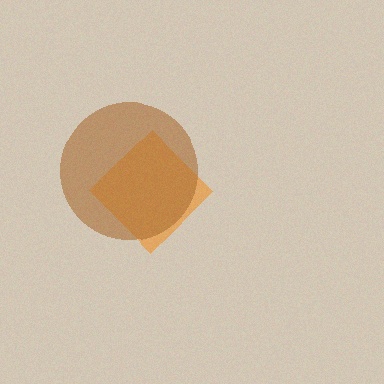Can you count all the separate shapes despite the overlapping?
Yes, there are 2 separate shapes.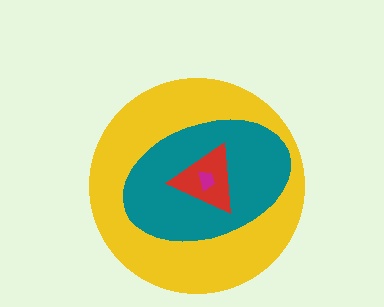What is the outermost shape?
The yellow circle.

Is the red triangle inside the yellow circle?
Yes.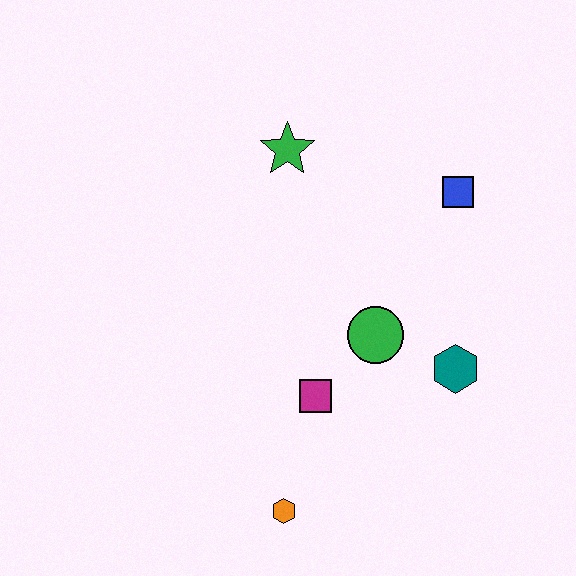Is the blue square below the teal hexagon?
No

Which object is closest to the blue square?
The green circle is closest to the blue square.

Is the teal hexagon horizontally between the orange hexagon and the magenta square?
No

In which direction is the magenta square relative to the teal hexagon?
The magenta square is to the left of the teal hexagon.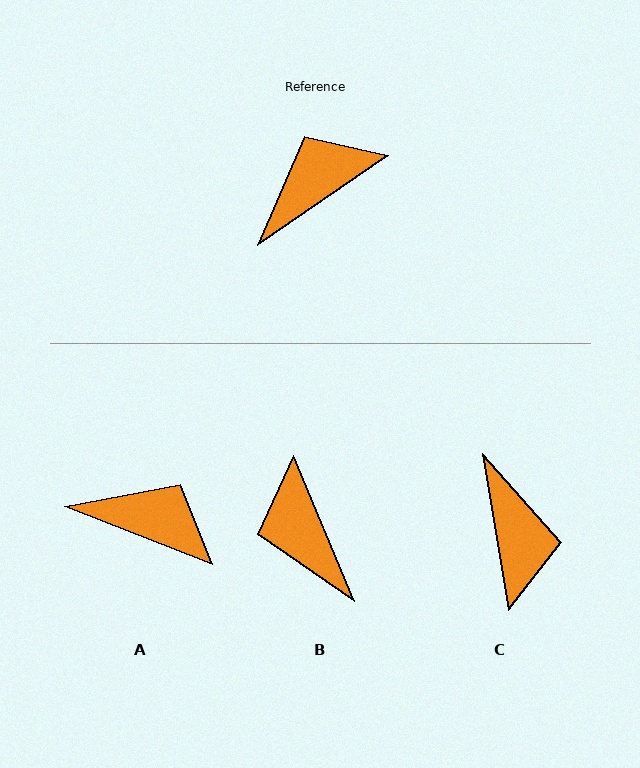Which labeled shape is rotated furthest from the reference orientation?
C, about 115 degrees away.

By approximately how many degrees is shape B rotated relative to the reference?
Approximately 78 degrees counter-clockwise.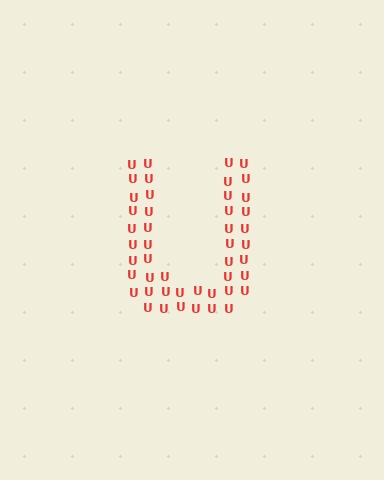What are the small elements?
The small elements are letter U's.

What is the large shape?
The large shape is the letter U.